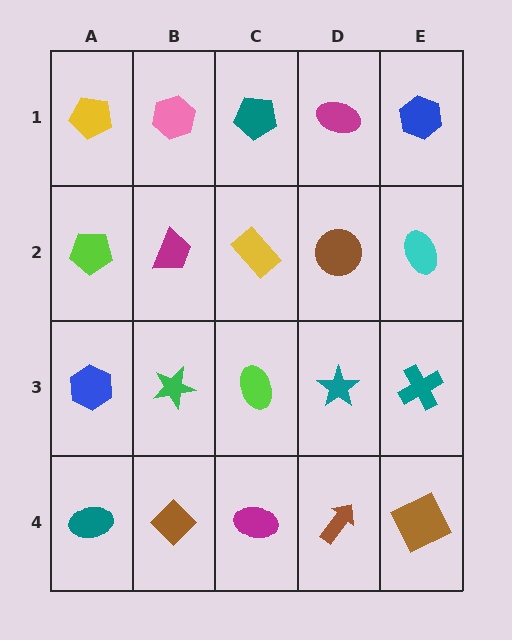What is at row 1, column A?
A yellow pentagon.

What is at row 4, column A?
A teal ellipse.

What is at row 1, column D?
A magenta ellipse.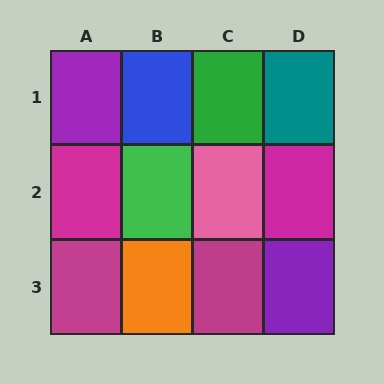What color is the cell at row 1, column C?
Green.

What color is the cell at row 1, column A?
Purple.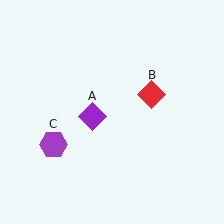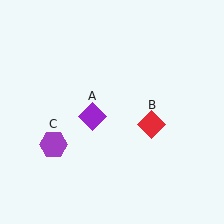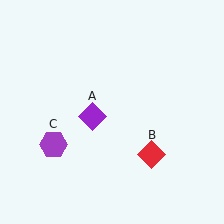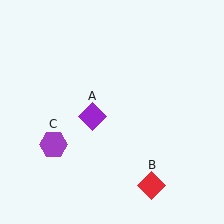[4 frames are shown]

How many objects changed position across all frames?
1 object changed position: red diamond (object B).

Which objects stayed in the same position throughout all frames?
Purple diamond (object A) and purple hexagon (object C) remained stationary.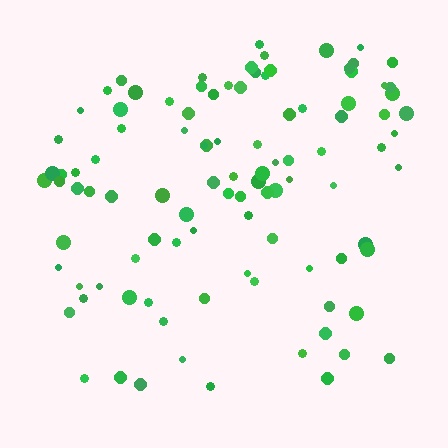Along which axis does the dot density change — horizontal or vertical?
Vertical.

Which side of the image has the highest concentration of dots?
The top.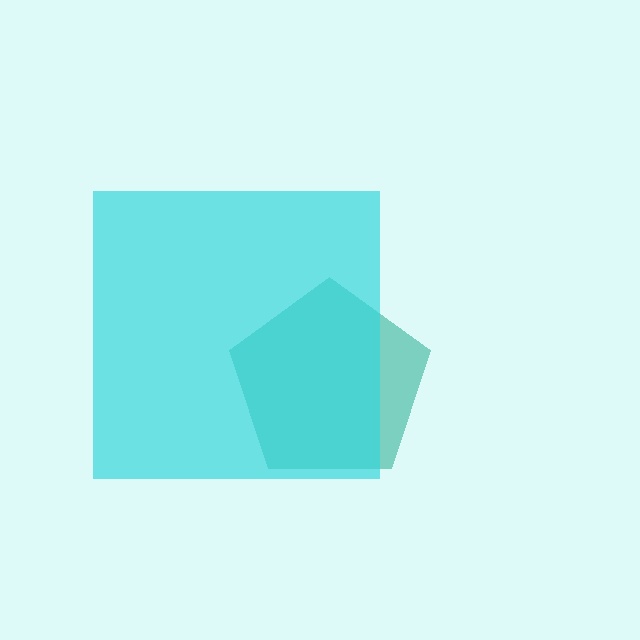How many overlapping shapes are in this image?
There are 2 overlapping shapes in the image.